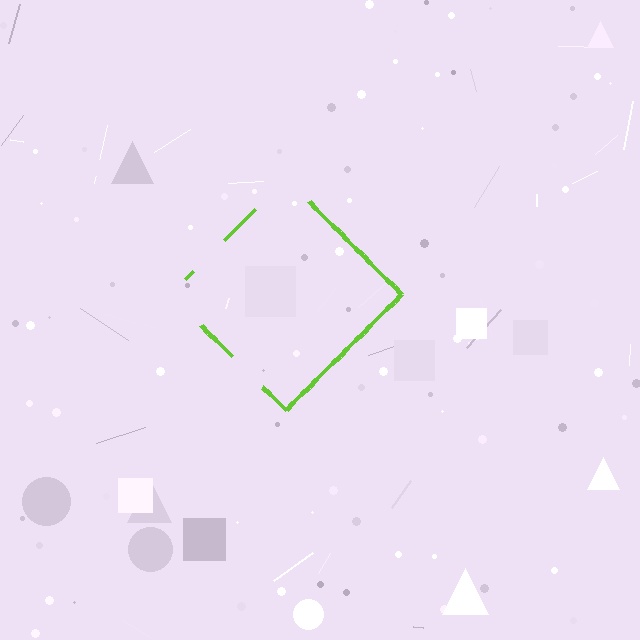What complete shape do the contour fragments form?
The contour fragments form a diamond.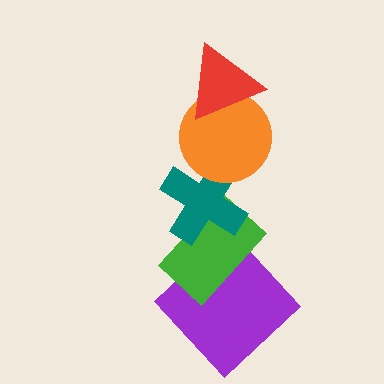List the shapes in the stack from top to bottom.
From top to bottom: the red triangle, the orange circle, the teal cross, the green rectangle, the purple diamond.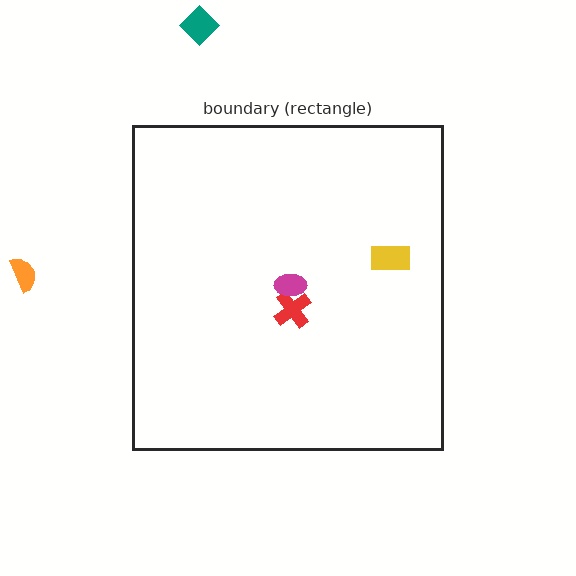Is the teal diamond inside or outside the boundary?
Outside.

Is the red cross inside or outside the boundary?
Inside.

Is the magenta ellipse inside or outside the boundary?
Inside.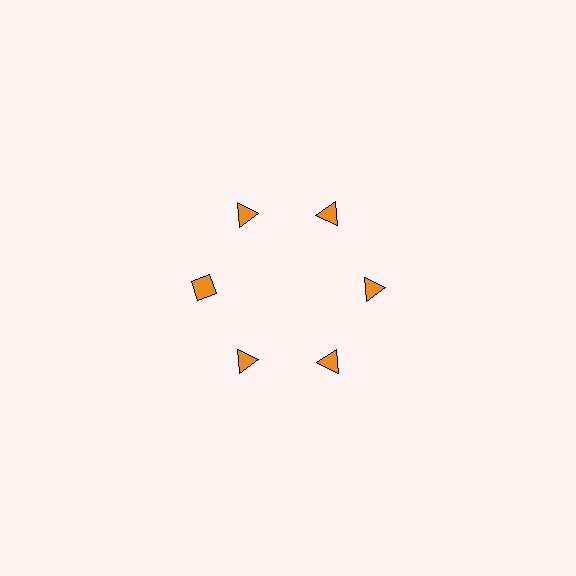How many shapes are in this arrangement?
There are 6 shapes arranged in a ring pattern.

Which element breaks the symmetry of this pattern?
The orange diamond at roughly the 9 o'clock position breaks the symmetry. All other shapes are orange triangles.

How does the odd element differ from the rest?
It has a different shape: diamond instead of triangle.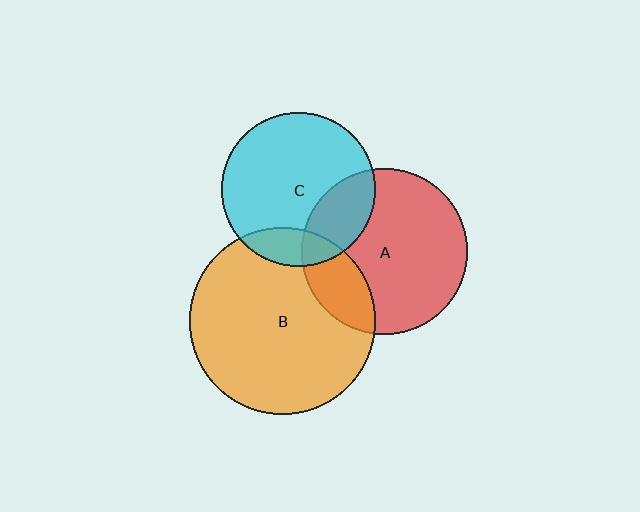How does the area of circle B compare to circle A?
Approximately 1.3 times.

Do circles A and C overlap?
Yes.